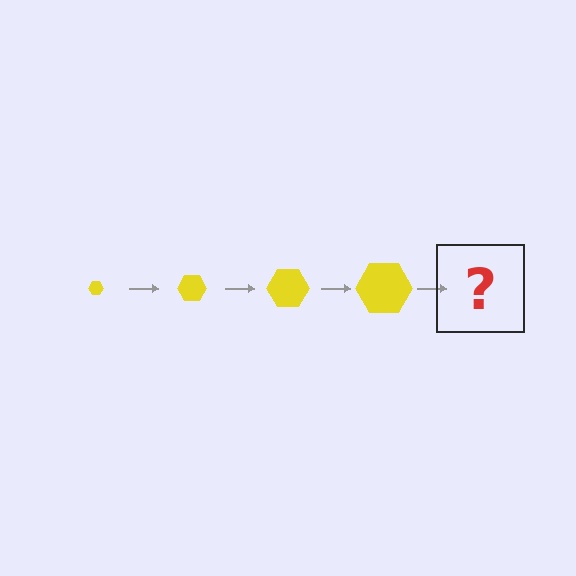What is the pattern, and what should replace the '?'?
The pattern is that the hexagon gets progressively larger each step. The '?' should be a yellow hexagon, larger than the previous one.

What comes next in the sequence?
The next element should be a yellow hexagon, larger than the previous one.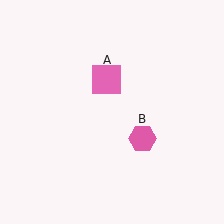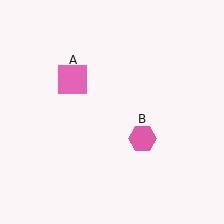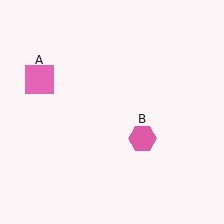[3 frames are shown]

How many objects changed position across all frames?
1 object changed position: pink square (object A).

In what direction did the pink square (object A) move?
The pink square (object A) moved left.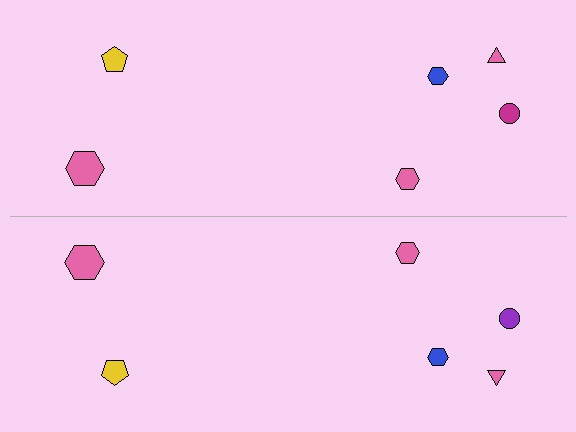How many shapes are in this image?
There are 12 shapes in this image.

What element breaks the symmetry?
The purple circle on the bottom side breaks the symmetry — its mirror counterpart is magenta.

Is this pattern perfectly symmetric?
No, the pattern is not perfectly symmetric. The purple circle on the bottom side breaks the symmetry — its mirror counterpart is magenta.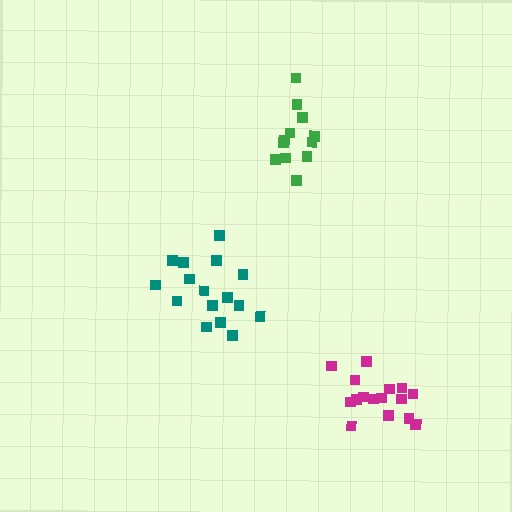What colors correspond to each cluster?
The clusters are colored: teal, green, magenta.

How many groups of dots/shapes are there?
There are 3 groups.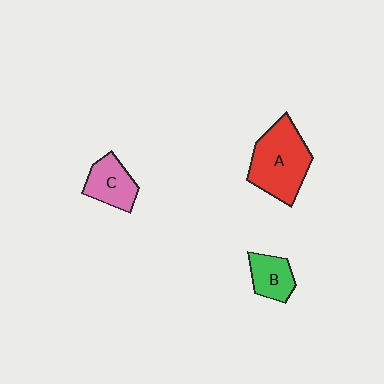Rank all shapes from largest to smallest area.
From largest to smallest: A (red), C (pink), B (green).